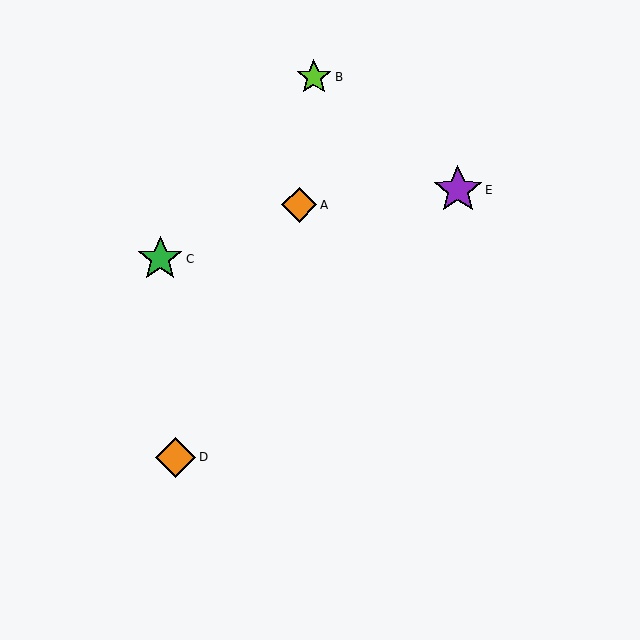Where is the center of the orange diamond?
The center of the orange diamond is at (176, 457).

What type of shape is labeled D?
Shape D is an orange diamond.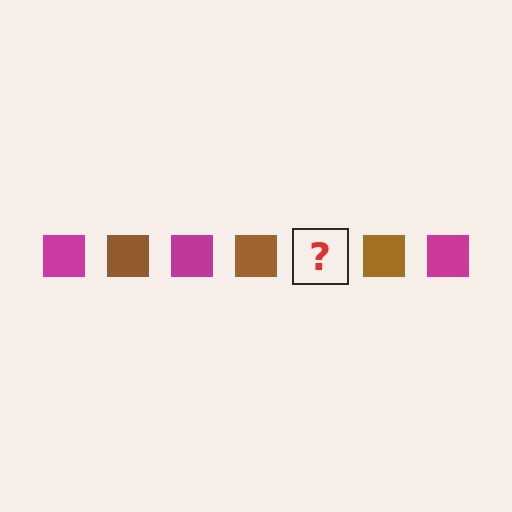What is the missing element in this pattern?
The missing element is a magenta square.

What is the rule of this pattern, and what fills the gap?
The rule is that the pattern cycles through magenta, brown squares. The gap should be filled with a magenta square.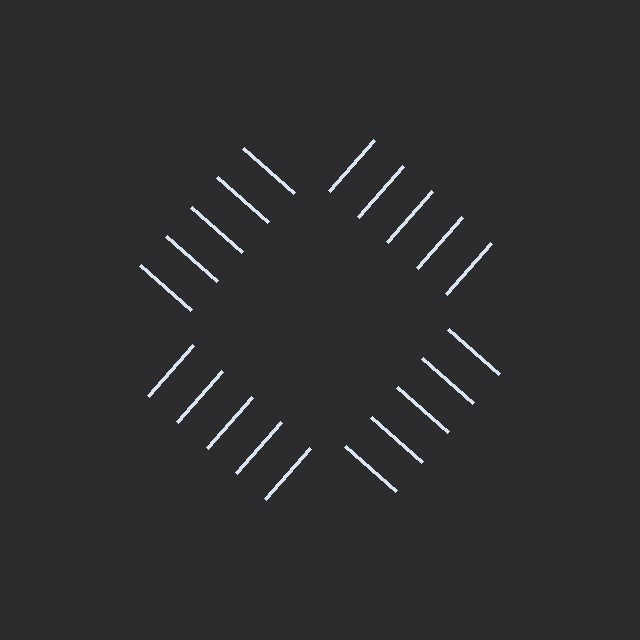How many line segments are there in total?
20 — 5 along each of the 4 edges.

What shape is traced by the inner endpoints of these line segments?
An illusory square — the line segments terminate on its edges but no continuous stroke is drawn.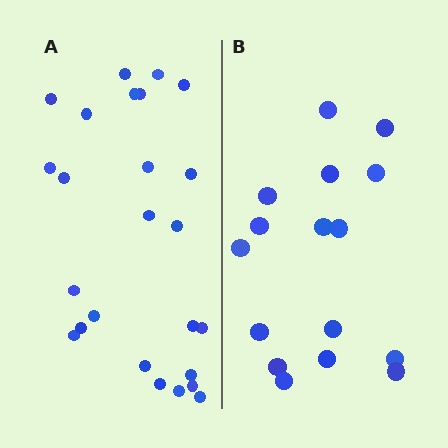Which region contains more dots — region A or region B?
Region A (the left region) has more dots.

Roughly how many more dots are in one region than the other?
Region A has roughly 8 or so more dots than region B.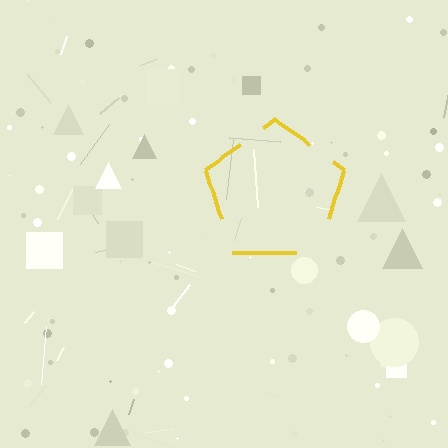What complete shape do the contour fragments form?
The contour fragments form a pentagon.